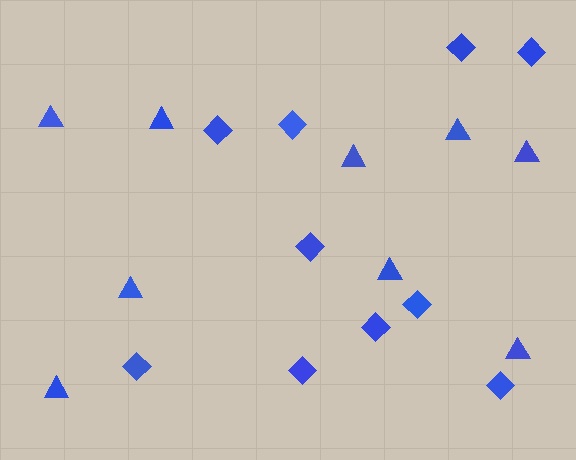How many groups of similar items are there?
There are 2 groups: one group of diamonds (10) and one group of triangles (9).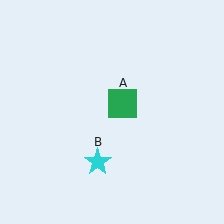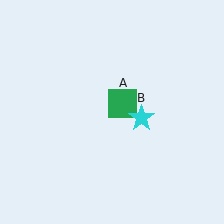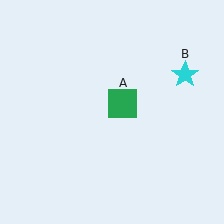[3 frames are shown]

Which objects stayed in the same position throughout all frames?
Green square (object A) remained stationary.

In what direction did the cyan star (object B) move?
The cyan star (object B) moved up and to the right.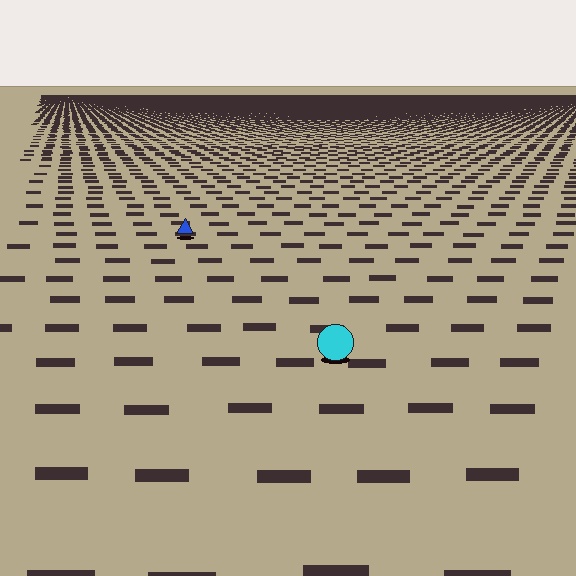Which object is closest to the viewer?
The cyan circle is closest. The texture marks near it are larger and more spread out.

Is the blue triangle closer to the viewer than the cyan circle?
No. The cyan circle is closer — you can tell from the texture gradient: the ground texture is coarser near it.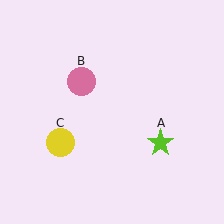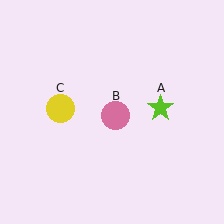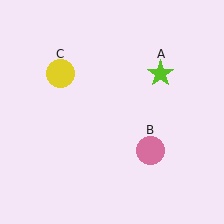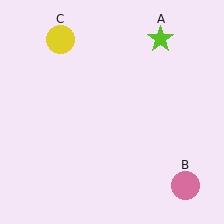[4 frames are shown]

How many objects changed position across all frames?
3 objects changed position: lime star (object A), pink circle (object B), yellow circle (object C).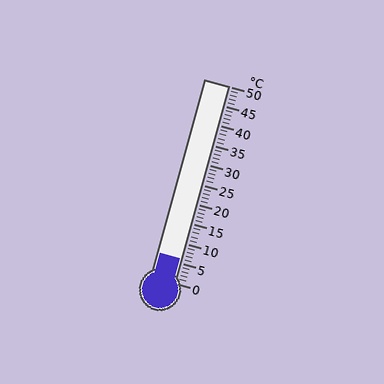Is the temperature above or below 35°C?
The temperature is below 35°C.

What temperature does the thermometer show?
The thermometer shows approximately 6°C.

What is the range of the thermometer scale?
The thermometer scale ranges from 0°C to 50°C.